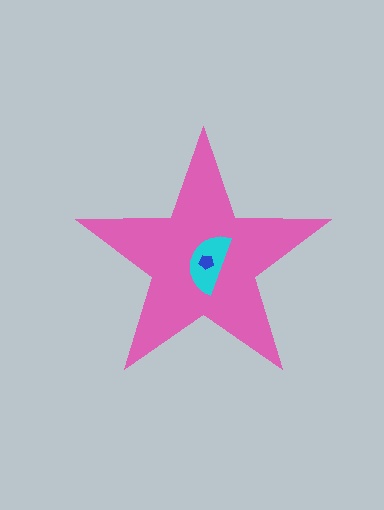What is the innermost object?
The blue pentagon.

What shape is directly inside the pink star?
The cyan semicircle.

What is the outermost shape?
The pink star.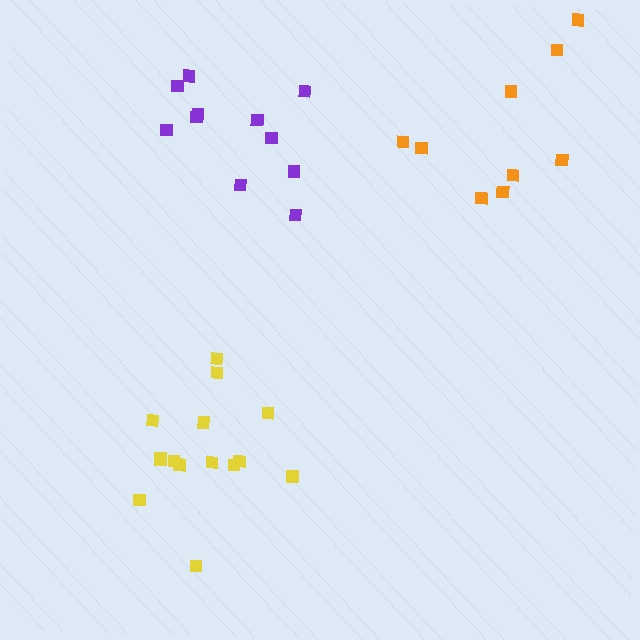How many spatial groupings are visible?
There are 3 spatial groupings.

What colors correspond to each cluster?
The clusters are colored: orange, yellow, purple.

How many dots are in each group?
Group 1: 9 dots, Group 2: 15 dots, Group 3: 11 dots (35 total).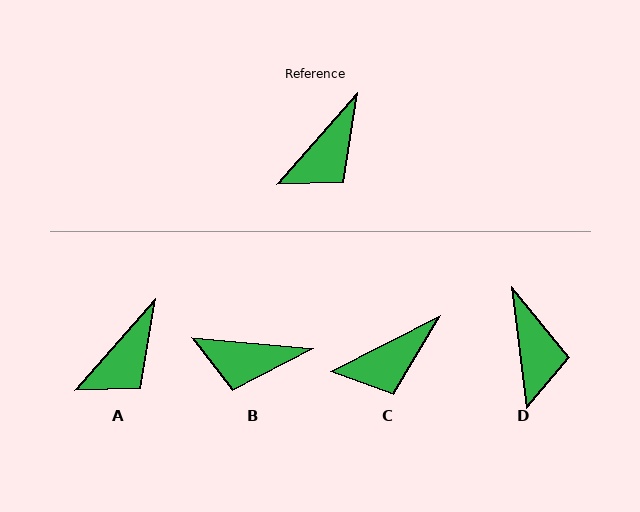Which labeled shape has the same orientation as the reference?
A.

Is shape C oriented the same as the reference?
No, it is off by about 22 degrees.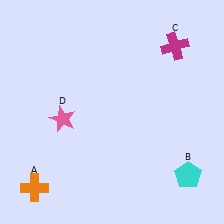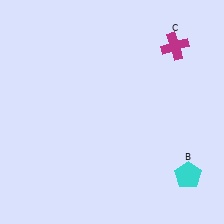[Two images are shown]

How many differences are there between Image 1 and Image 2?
There are 2 differences between the two images.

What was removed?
The orange cross (A), the pink star (D) were removed in Image 2.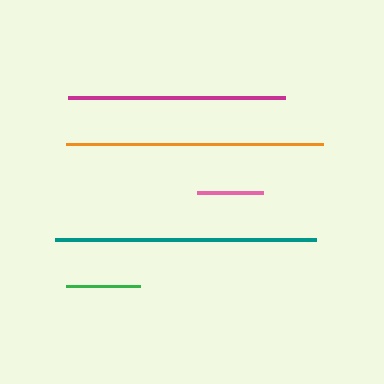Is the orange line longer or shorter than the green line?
The orange line is longer than the green line.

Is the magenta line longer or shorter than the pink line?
The magenta line is longer than the pink line.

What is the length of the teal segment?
The teal segment is approximately 261 pixels long.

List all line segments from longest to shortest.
From longest to shortest: teal, orange, magenta, green, pink.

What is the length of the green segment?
The green segment is approximately 74 pixels long.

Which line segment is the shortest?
The pink line is the shortest at approximately 66 pixels.